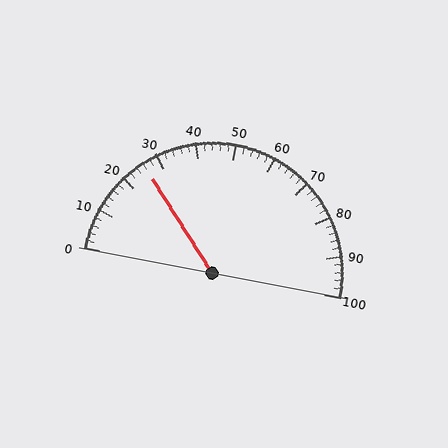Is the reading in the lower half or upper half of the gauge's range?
The reading is in the lower half of the range (0 to 100).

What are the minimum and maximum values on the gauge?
The gauge ranges from 0 to 100.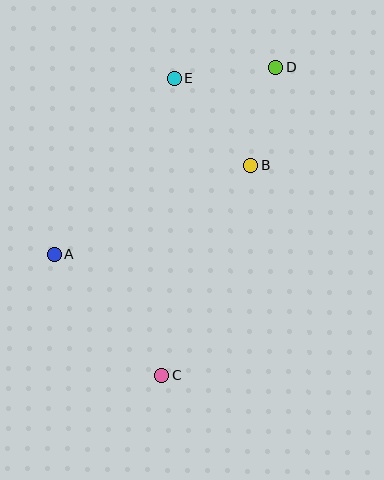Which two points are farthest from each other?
Points C and D are farthest from each other.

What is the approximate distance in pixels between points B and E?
The distance between B and E is approximately 116 pixels.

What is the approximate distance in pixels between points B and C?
The distance between B and C is approximately 228 pixels.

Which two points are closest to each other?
Points B and D are closest to each other.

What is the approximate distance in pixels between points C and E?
The distance between C and E is approximately 297 pixels.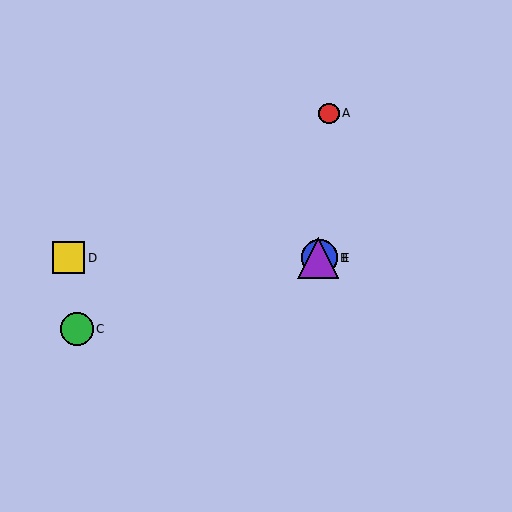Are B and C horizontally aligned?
No, B is at y≈258 and C is at y≈329.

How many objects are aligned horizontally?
3 objects (B, D, E) are aligned horizontally.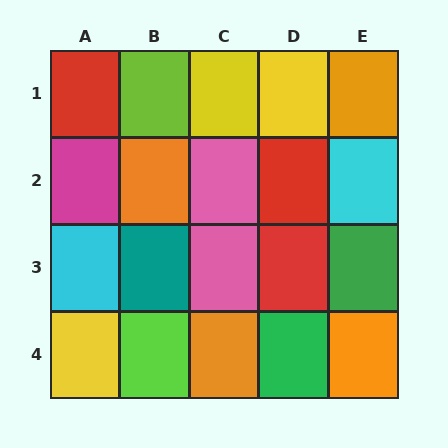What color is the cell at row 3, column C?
Pink.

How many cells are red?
3 cells are red.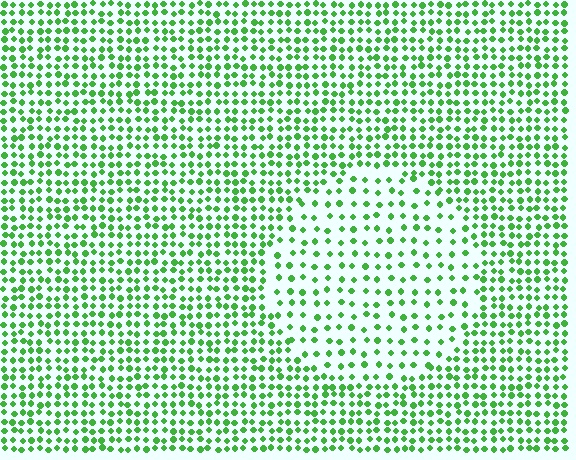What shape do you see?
I see a circle.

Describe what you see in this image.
The image contains small green elements arranged at two different densities. A circle-shaped region is visible where the elements are less densely packed than the surrounding area.